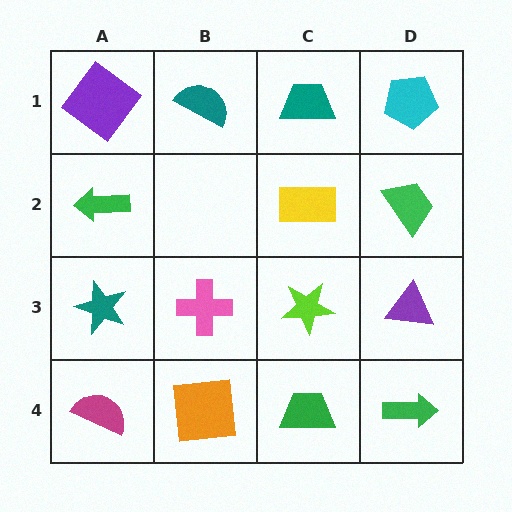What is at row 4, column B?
An orange square.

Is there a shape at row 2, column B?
No, that cell is empty.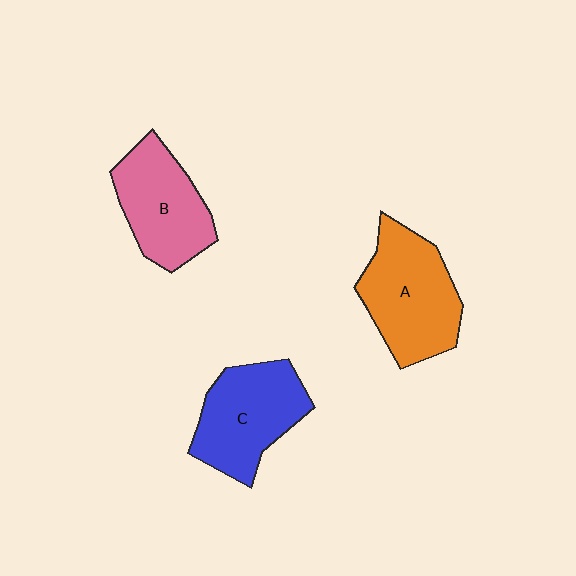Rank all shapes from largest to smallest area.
From largest to smallest: A (orange), C (blue), B (pink).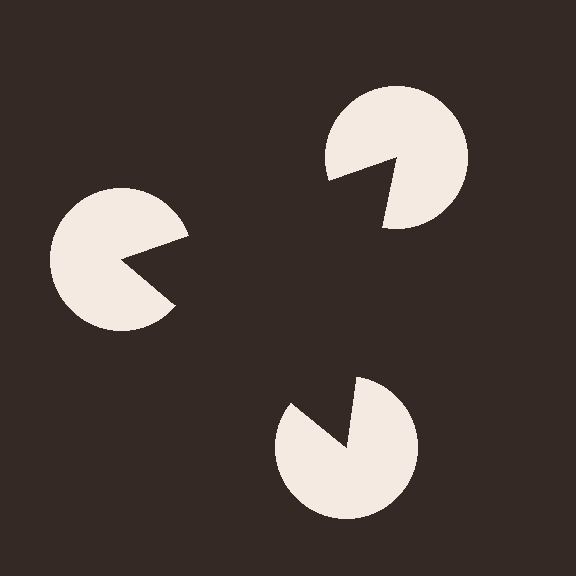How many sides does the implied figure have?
3 sides.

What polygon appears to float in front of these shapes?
An illusory triangle — its edges are inferred from the aligned wedge cuts in the pac-man discs, not physically drawn.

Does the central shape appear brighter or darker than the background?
It typically appears slightly darker than the background, even though no actual brightness change is drawn.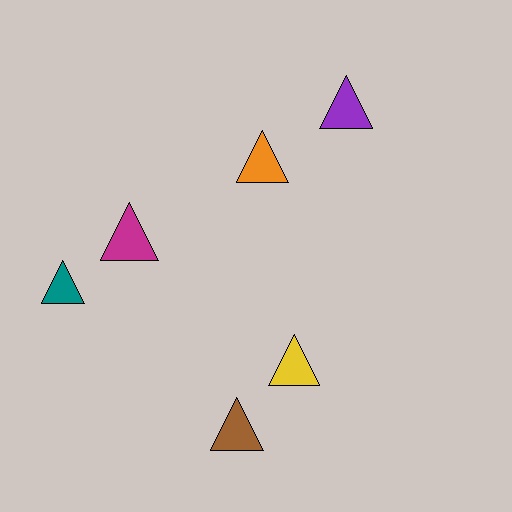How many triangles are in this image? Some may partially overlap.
There are 6 triangles.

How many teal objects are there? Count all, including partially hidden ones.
There is 1 teal object.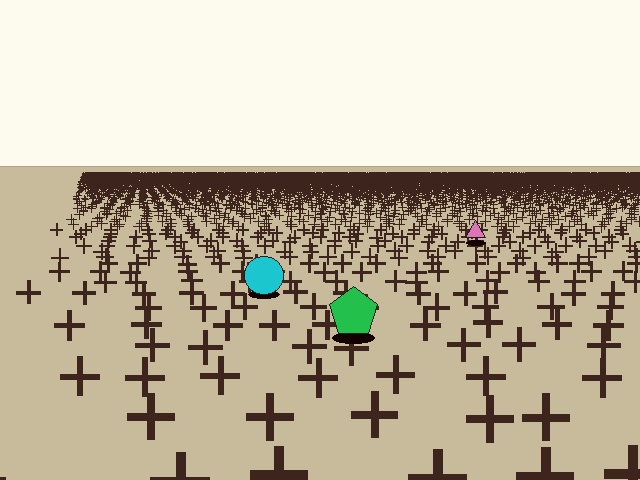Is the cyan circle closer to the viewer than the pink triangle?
Yes. The cyan circle is closer — you can tell from the texture gradient: the ground texture is coarser near it.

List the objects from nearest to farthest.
From nearest to farthest: the green pentagon, the cyan circle, the pink triangle.